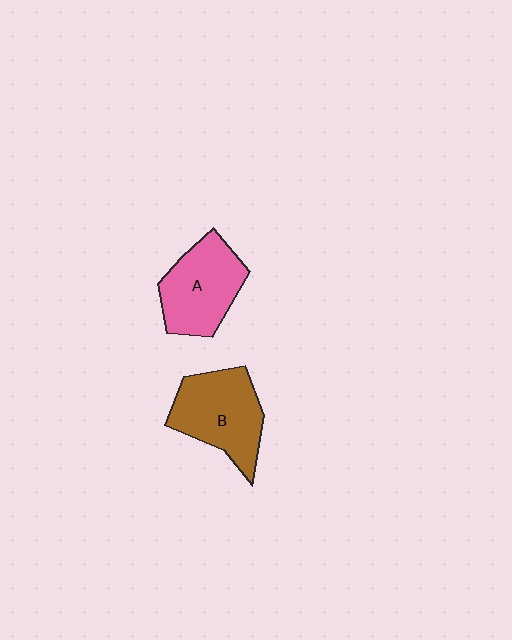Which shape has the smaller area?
Shape A (pink).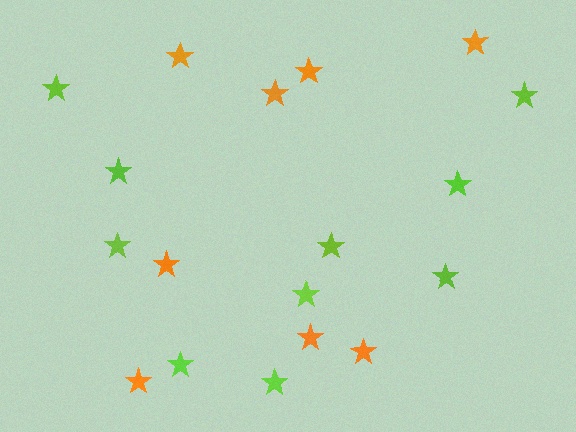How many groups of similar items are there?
There are 2 groups: one group of lime stars (10) and one group of orange stars (8).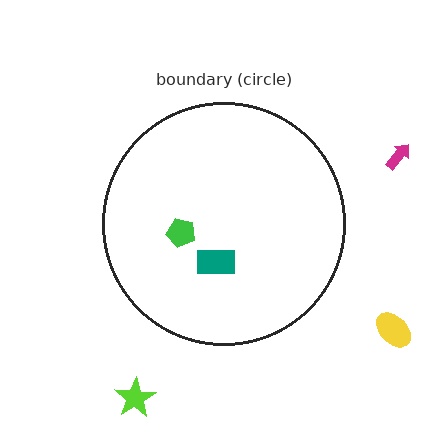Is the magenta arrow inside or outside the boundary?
Outside.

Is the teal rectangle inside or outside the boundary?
Inside.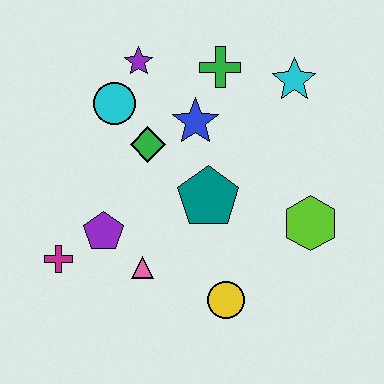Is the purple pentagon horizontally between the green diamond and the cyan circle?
No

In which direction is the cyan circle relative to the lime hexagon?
The cyan circle is to the left of the lime hexagon.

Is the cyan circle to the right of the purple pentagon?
Yes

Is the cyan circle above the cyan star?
No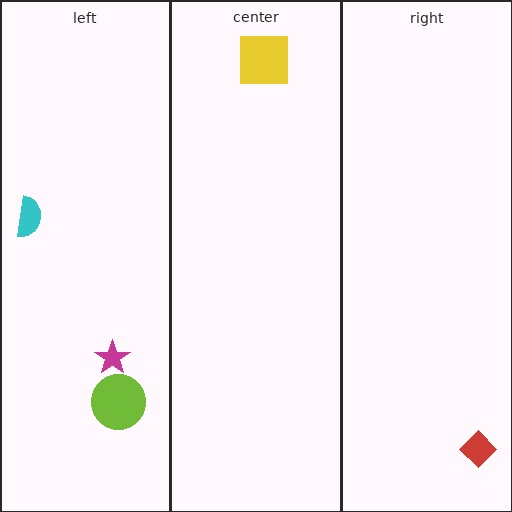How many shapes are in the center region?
1.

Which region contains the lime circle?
The left region.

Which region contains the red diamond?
The right region.